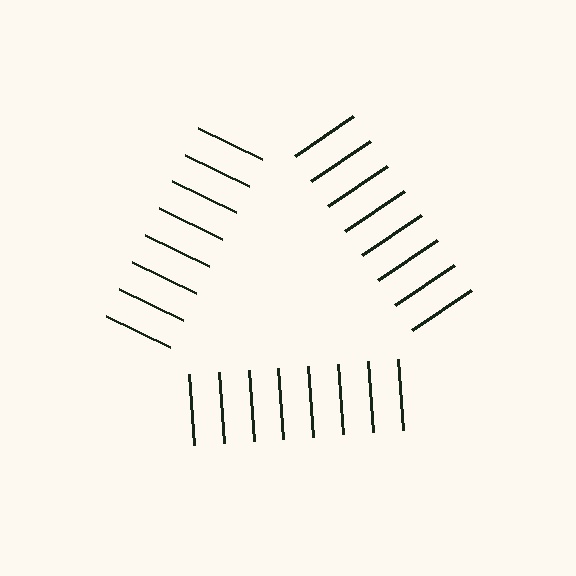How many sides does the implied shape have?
3 sides — the line-ends trace a triangle.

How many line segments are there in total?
24 — 8 along each of the 3 edges.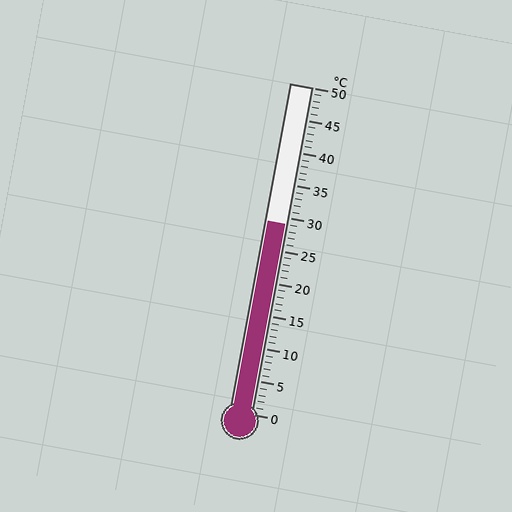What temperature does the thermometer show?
The thermometer shows approximately 29°C.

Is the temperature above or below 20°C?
The temperature is above 20°C.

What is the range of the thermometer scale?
The thermometer scale ranges from 0°C to 50°C.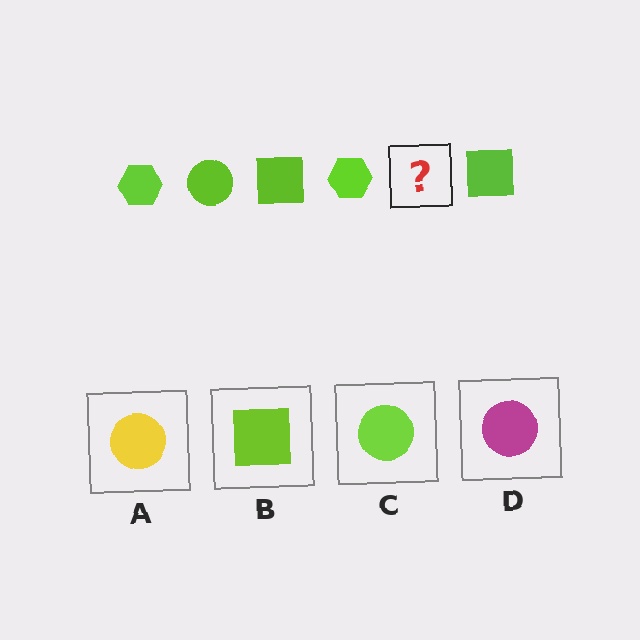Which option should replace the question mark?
Option C.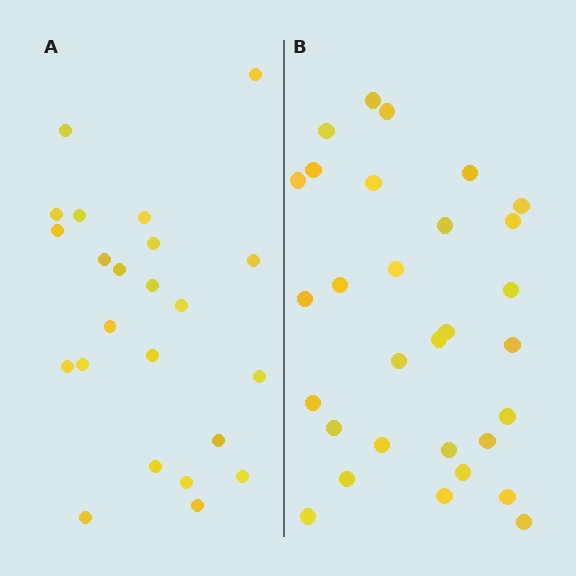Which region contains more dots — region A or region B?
Region B (the right region) has more dots.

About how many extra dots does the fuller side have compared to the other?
Region B has roughly 8 or so more dots than region A.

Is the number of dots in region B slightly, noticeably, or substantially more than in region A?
Region B has noticeably more, but not dramatically so. The ratio is roughly 1.3 to 1.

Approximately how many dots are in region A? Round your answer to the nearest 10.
About 20 dots. (The exact count is 23, which rounds to 20.)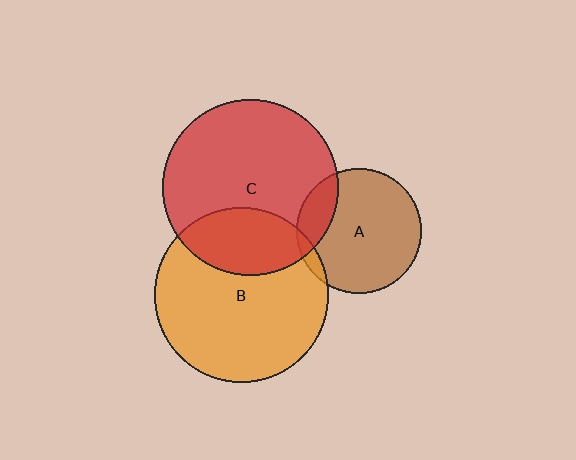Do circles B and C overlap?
Yes.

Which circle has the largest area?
Circle C (red).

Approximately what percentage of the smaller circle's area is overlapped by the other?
Approximately 25%.